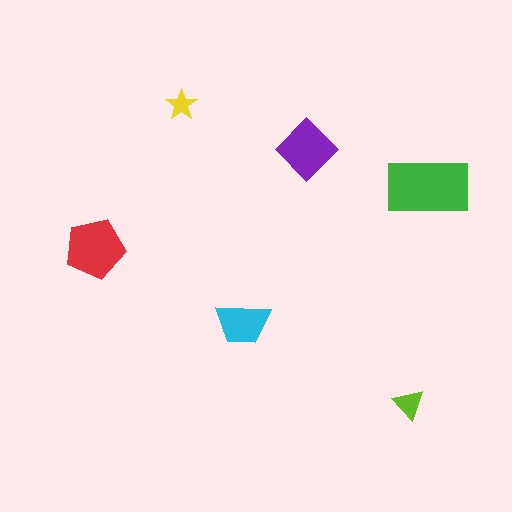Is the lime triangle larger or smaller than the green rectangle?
Smaller.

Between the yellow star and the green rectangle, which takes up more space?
The green rectangle.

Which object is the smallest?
The yellow star.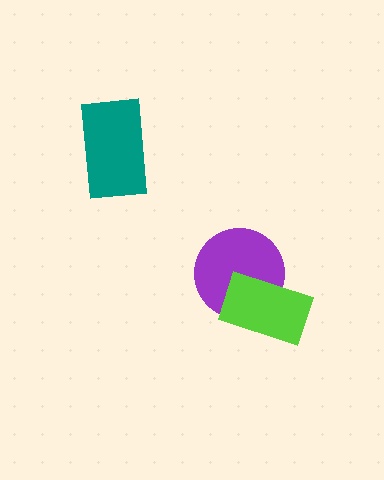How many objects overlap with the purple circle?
1 object overlaps with the purple circle.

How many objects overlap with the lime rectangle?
1 object overlaps with the lime rectangle.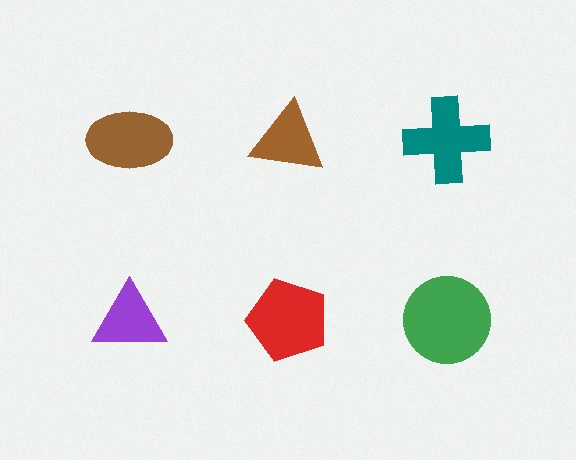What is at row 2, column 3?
A green circle.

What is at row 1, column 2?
A brown triangle.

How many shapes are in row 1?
3 shapes.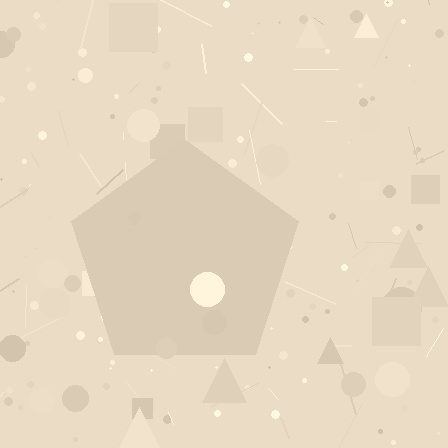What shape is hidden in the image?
A pentagon is hidden in the image.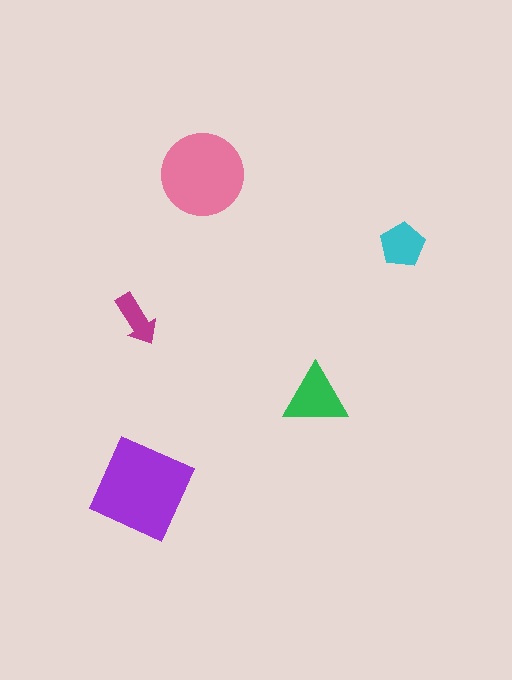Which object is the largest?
The purple diamond.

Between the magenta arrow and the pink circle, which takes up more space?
The pink circle.